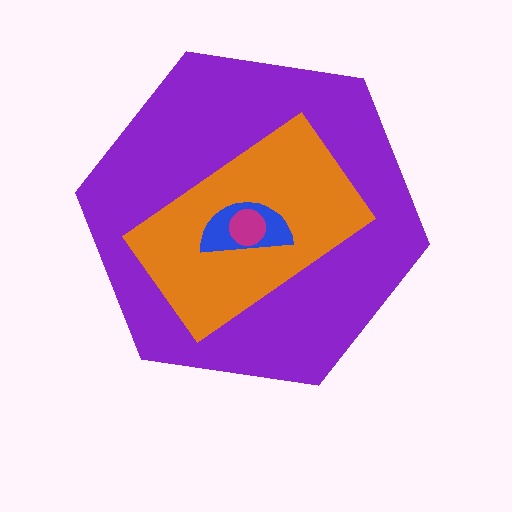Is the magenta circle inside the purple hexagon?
Yes.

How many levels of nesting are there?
4.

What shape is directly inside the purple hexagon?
The orange rectangle.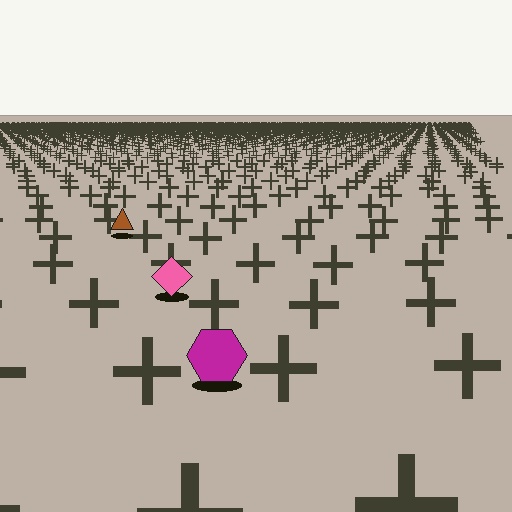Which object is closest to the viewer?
The magenta hexagon is closest. The texture marks near it are larger and more spread out.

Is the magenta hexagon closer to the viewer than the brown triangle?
Yes. The magenta hexagon is closer — you can tell from the texture gradient: the ground texture is coarser near it.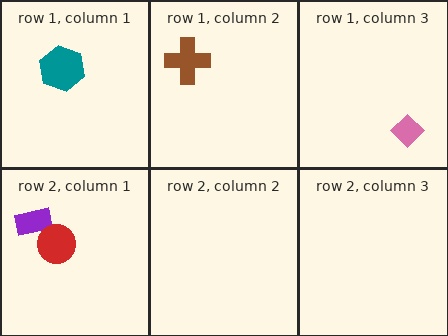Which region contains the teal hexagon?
The row 1, column 1 region.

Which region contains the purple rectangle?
The row 2, column 1 region.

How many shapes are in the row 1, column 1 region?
1.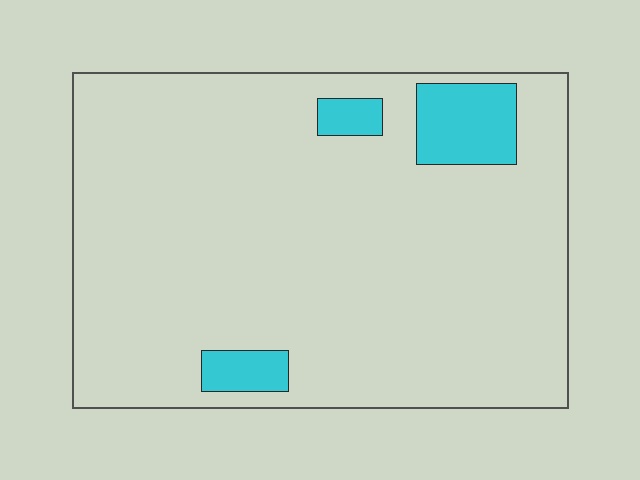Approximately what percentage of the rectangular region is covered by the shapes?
Approximately 10%.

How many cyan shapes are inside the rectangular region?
3.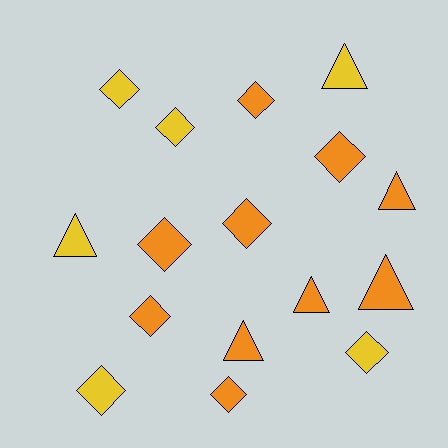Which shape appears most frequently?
Diamond, with 10 objects.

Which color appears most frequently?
Orange, with 10 objects.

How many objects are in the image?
There are 16 objects.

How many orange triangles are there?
There are 4 orange triangles.